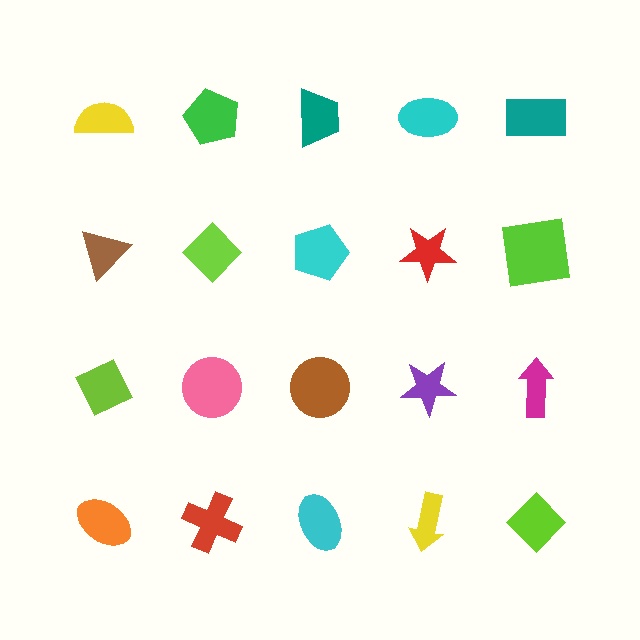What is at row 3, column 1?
A lime diamond.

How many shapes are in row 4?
5 shapes.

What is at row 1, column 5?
A teal rectangle.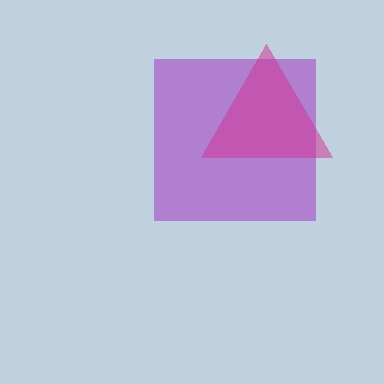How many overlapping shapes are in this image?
There are 2 overlapping shapes in the image.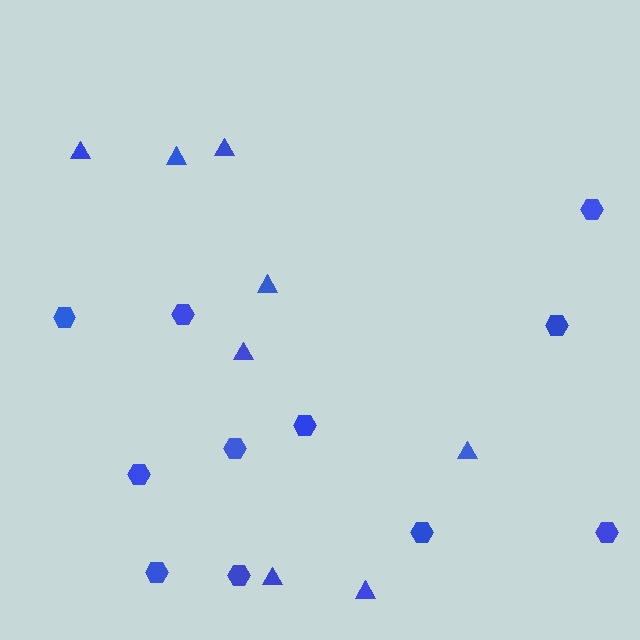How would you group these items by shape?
There are 2 groups: one group of hexagons (11) and one group of triangles (8).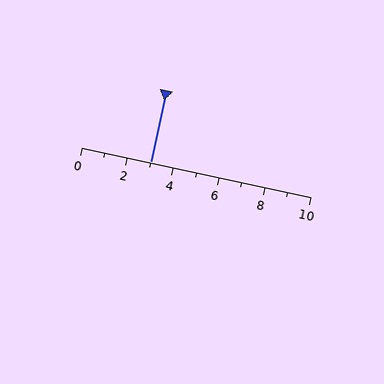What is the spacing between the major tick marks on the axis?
The major ticks are spaced 2 apart.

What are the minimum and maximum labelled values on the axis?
The axis runs from 0 to 10.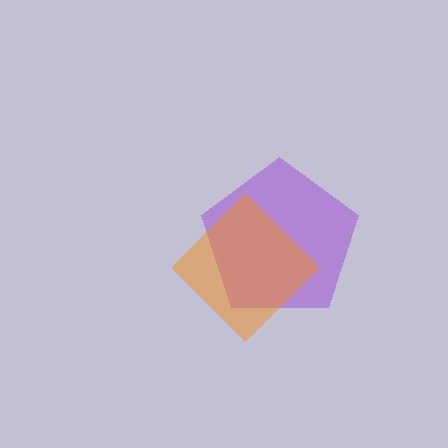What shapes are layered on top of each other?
The layered shapes are: a purple pentagon, an orange diamond.